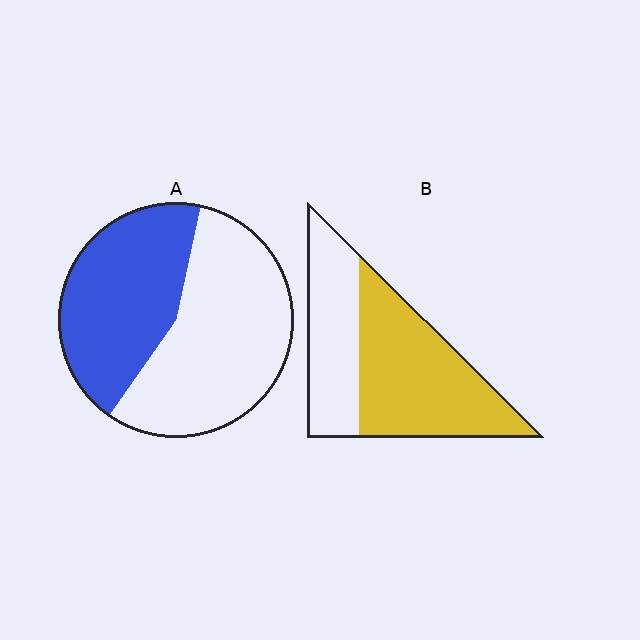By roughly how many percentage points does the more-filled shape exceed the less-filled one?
By roughly 15 percentage points (B over A).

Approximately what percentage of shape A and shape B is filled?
A is approximately 45% and B is approximately 60%.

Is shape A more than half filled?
No.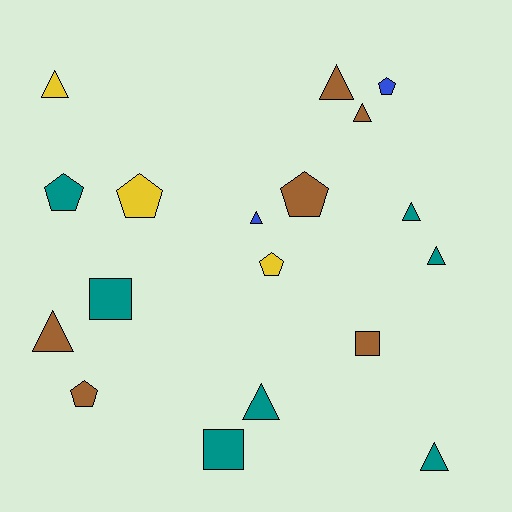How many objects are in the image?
There are 18 objects.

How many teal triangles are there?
There are 4 teal triangles.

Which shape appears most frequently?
Triangle, with 9 objects.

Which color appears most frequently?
Teal, with 7 objects.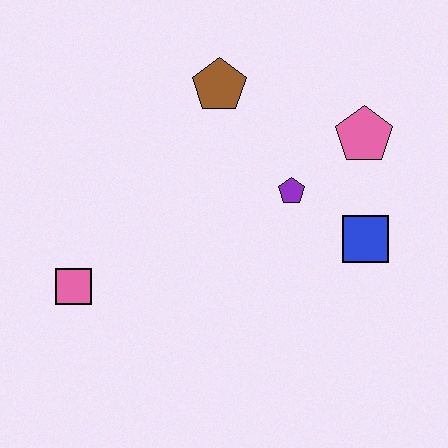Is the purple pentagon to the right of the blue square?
No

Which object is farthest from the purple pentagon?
The pink square is farthest from the purple pentagon.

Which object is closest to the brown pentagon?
The purple pentagon is closest to the brown pentagon.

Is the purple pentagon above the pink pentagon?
No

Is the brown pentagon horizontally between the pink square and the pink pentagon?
Yes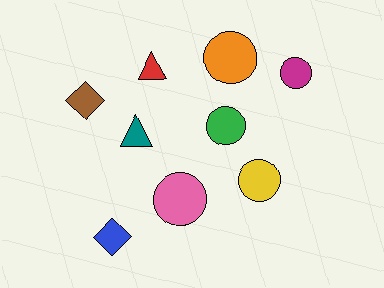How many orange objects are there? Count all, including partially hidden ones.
There is 1 orange object.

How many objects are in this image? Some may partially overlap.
There are 9 objects.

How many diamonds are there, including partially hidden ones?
There are 2 diamonds.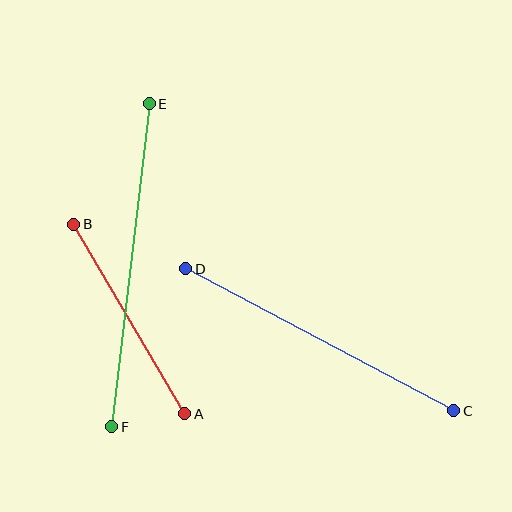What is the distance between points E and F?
The distance is approximately 325 pixels.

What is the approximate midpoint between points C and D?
The midpoint is at approximately (320, 340) pixels.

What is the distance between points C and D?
The distance is approximately 303 pixels.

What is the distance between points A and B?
The distance is approximately 220 pixels.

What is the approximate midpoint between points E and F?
The midpoint is at approximately (130, 265) pixels.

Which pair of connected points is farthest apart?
Points E and F are farthest apart.